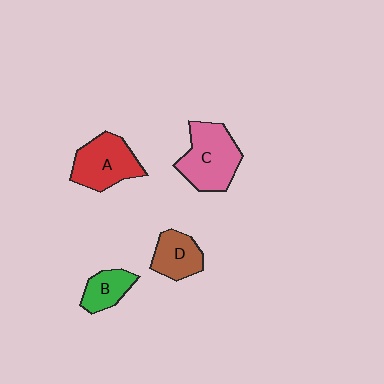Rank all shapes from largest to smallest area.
From largest to smallest: C (pink), A (red), D (brown), B (green).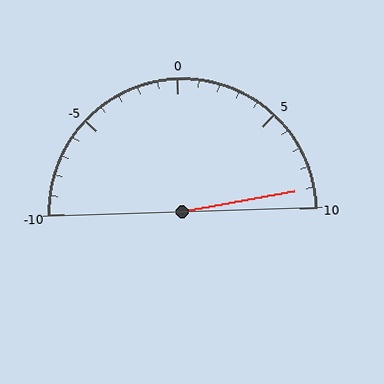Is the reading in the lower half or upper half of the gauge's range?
The reading is in the upper half of the range (-10 to 10).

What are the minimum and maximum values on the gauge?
The gauge ranges from -10 to 10.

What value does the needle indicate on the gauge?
The needle indicates approximately 9.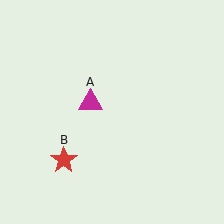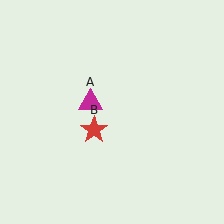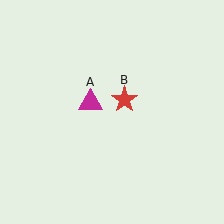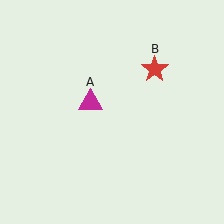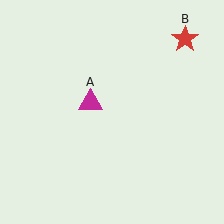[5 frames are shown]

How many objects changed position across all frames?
1 object changed position: red star (object B).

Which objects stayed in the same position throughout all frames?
Magenta triangle (object A) remained stationary.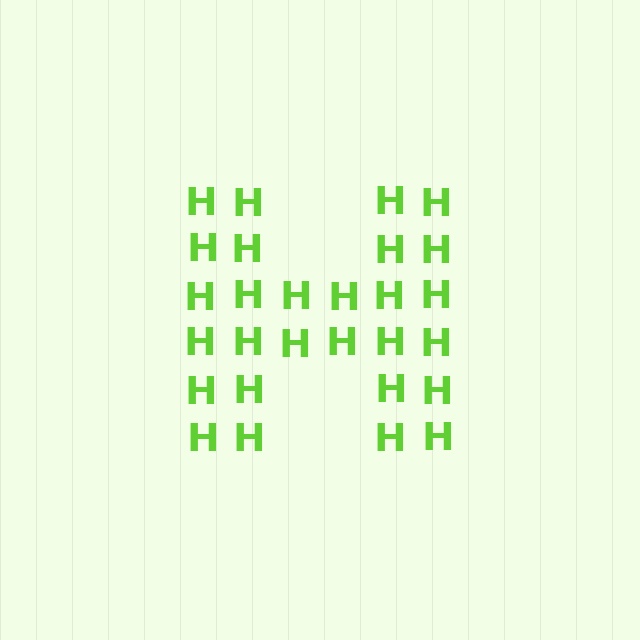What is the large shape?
The large shape is the letter H.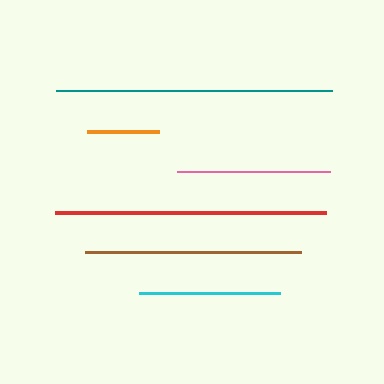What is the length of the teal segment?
The teal segment is approximately 276 pixels long.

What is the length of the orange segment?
The orange segment is approximately 72 pixels long.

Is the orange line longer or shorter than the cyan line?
The cyan line is longer than the orange line.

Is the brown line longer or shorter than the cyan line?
The brown line is longer than the cyan line.